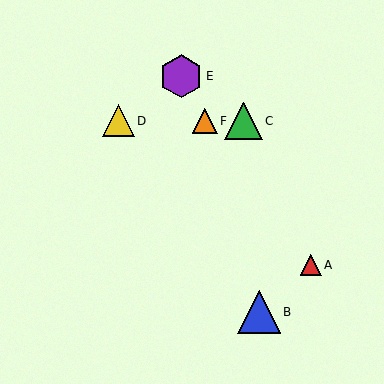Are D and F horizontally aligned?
Yes, both are at y≈121.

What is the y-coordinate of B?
Object B is at y≈312.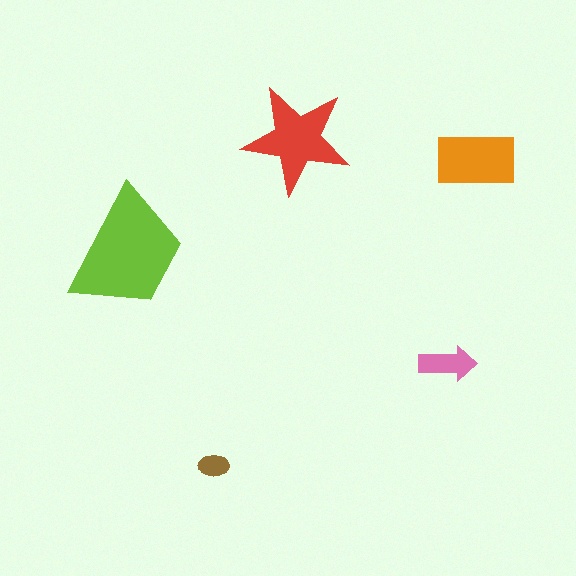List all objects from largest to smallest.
The lime trapezoid, the red star, the orange rectangle, the pink arrow, the brown ellipse.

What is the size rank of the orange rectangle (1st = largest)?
3rd.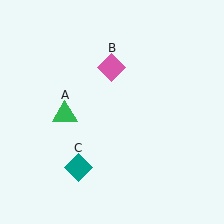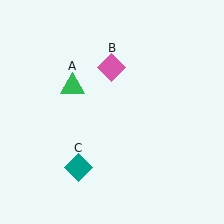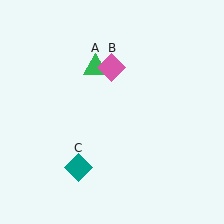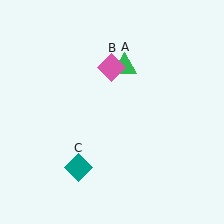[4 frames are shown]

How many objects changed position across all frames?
1 object changed position: green triangle (object A).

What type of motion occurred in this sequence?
The green triangle (object A) rotated clockwise around the center of the scene.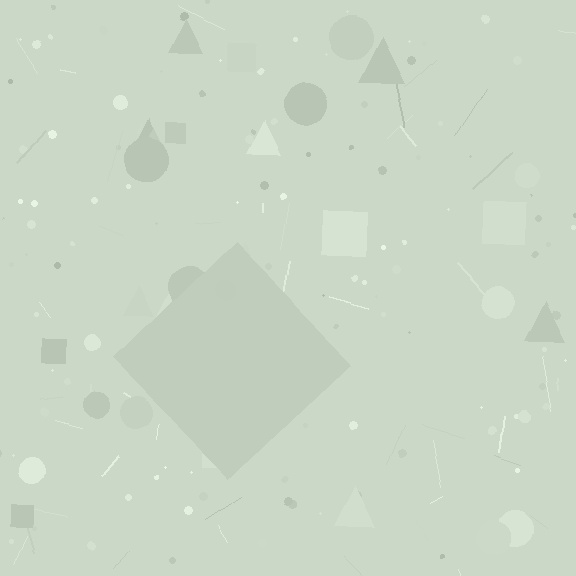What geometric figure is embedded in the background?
A diamond is embedded in the background.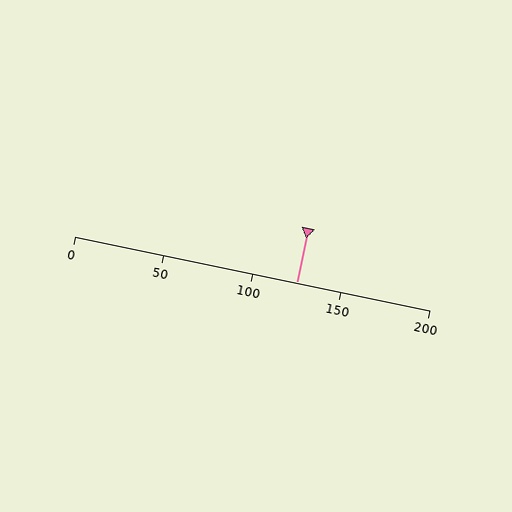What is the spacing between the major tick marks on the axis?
The major ticks are spaced 50 apart.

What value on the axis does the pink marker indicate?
The marker indicates approximately 125.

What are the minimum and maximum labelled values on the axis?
The axis runs from 0 to 200.